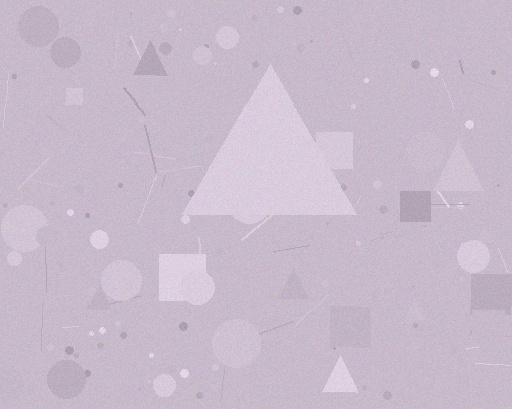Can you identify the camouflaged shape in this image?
The camouflaged shape is a triangle.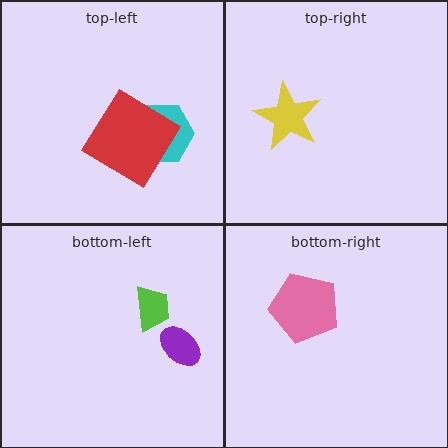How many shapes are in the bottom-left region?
2.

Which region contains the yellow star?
The top-right region.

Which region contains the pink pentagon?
The bottom-right region.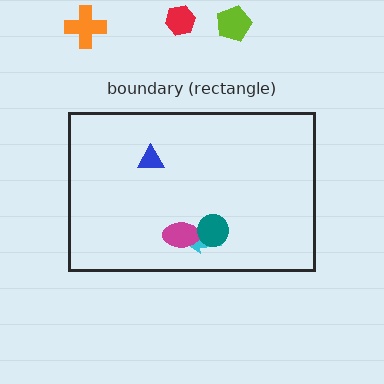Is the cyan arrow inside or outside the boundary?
Inside.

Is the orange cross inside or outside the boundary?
Outside.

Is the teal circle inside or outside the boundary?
Inside.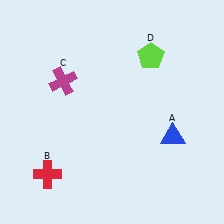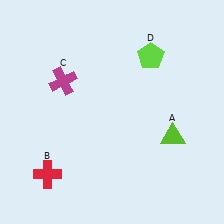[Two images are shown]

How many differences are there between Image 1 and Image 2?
There is 1 difference between the two images.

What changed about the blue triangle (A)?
In Image 1, A is blue. In Image 2, it changed to lime.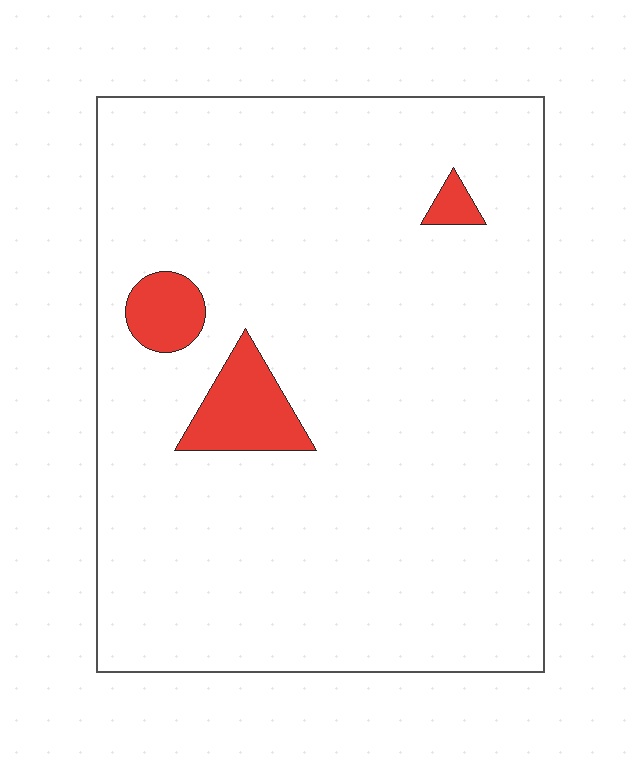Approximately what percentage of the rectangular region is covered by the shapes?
Approximately 5%.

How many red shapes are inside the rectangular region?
3.